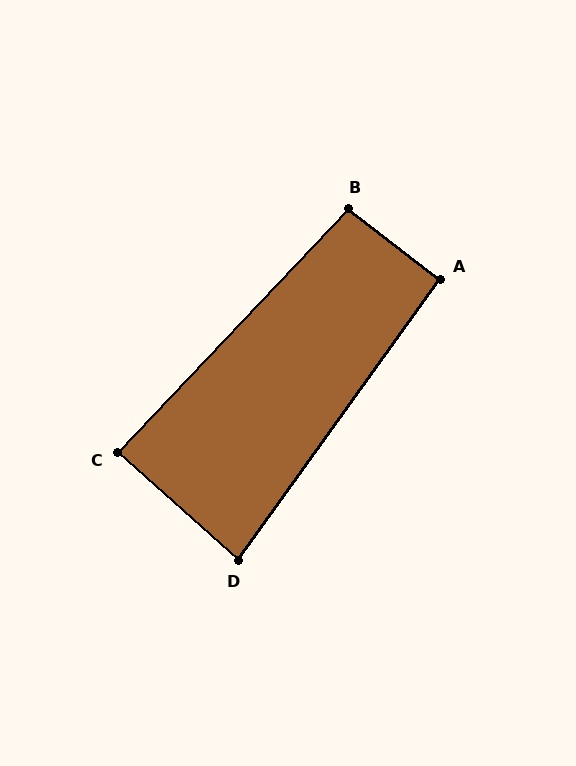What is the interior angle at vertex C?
Approximately 88 degrees (approximately right).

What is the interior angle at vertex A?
Approximately 92 degrees (approximately right).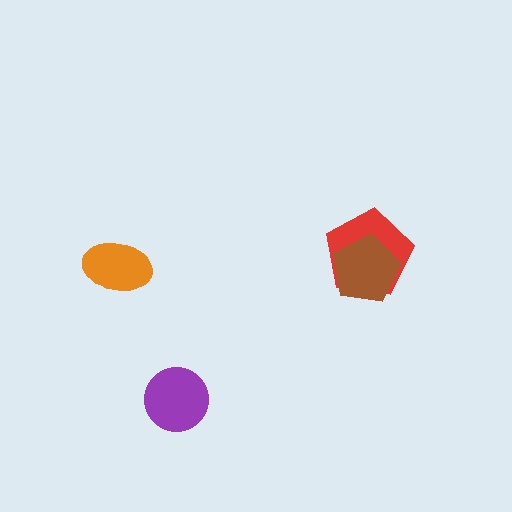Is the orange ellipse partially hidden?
No, no other shape covers it.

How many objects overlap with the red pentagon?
1 object overlaps with the red pentagon.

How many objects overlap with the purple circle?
0 objects overlap with the purple circle.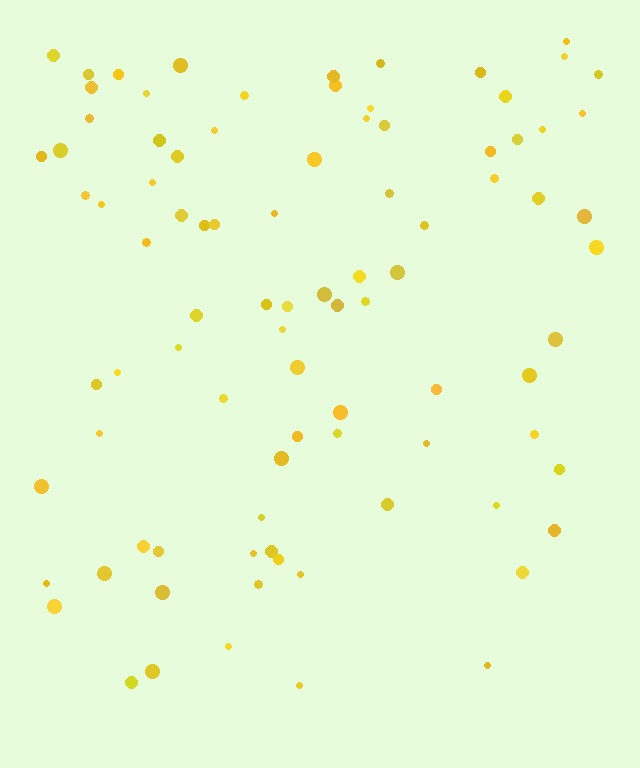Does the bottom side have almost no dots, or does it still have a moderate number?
Still a moderate number, just noticeably fewer than the top.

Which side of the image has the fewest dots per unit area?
The bottom.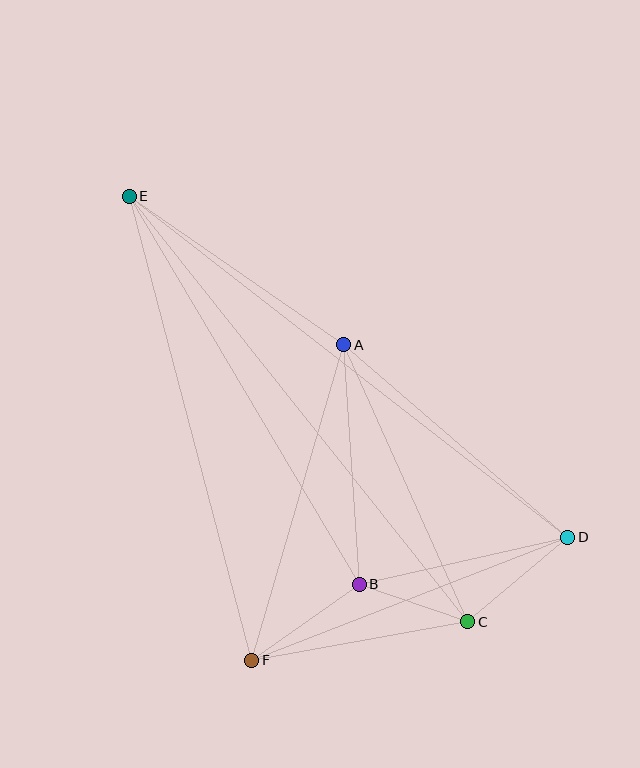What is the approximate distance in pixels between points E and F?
The distance between E and F is approximately 480 pixels.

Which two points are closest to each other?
Points B and C are closest to each other.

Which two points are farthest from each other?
Points D and E are farthest from each other.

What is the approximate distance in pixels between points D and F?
The distance between D and F is approximately 339 pixels.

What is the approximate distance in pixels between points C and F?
The distance between C and F is approximately 220 pixels.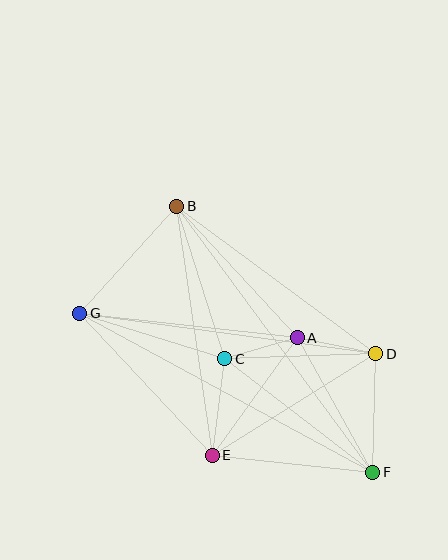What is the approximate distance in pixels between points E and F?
The distance between E and F is approximately 161 pixels.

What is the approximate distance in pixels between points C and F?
The distance between C and F is approximately 186 pixels.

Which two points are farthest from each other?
Points F and G are farthest from each other.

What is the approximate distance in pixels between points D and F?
The distance between D and F is approximately 118 pixels.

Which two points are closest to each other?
Points A and C are closest to each other.